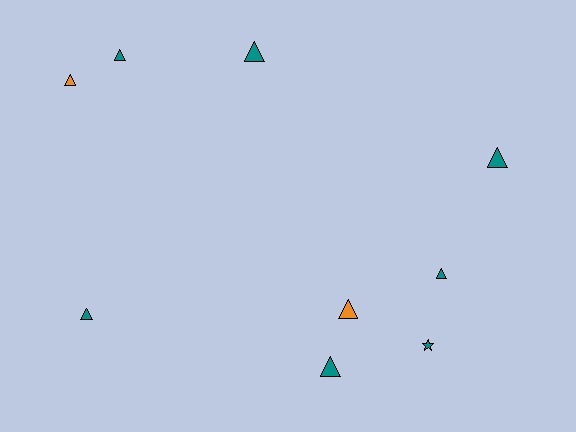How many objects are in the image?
There are 9 objects.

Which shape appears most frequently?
Triangle, with 8 objects.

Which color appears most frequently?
Teal, with 7 objects.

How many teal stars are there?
There is 1 teal star.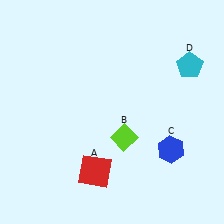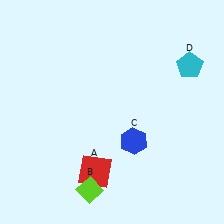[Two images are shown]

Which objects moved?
The objects that moved are: the lime diamond (B), the blue hexagon (C).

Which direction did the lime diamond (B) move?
The lime diamond (B) moved down.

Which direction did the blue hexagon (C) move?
The blue hexagon (C) moved left.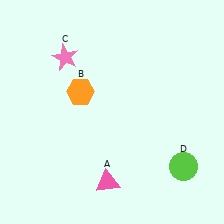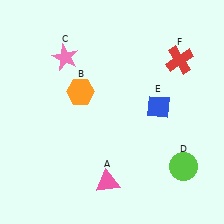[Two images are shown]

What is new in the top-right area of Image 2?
A red cross (F) was added in the top-right area of Image 2.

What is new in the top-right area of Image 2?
A blue diamond (E) was added in the top-right area of Image 2.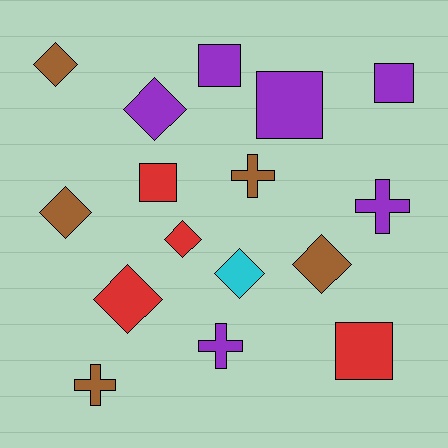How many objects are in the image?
There are 16 objects.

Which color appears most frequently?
Purple, with 6 objects.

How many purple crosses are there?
There are 2 purple crosses.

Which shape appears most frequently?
Diamond, with 7 objects.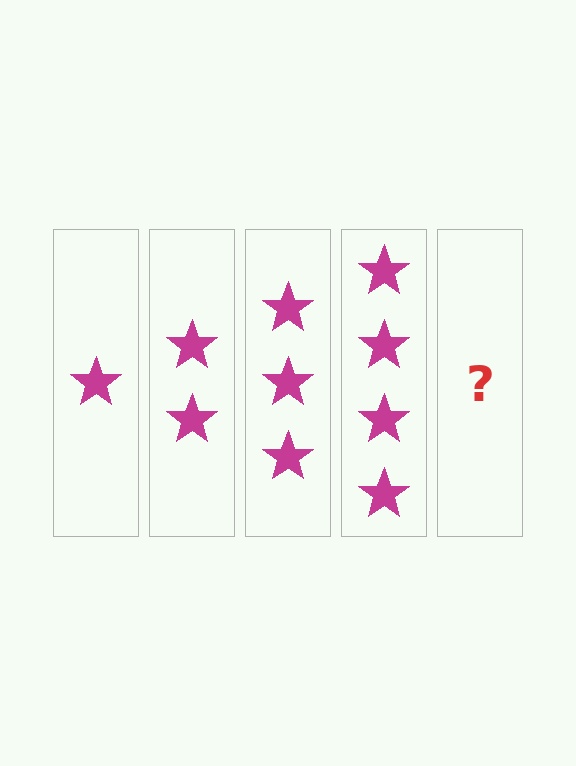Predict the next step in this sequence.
The next step is 5 stars.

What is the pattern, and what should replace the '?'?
The pattern is that each step adds one more star. The '?' should be 5 stars.